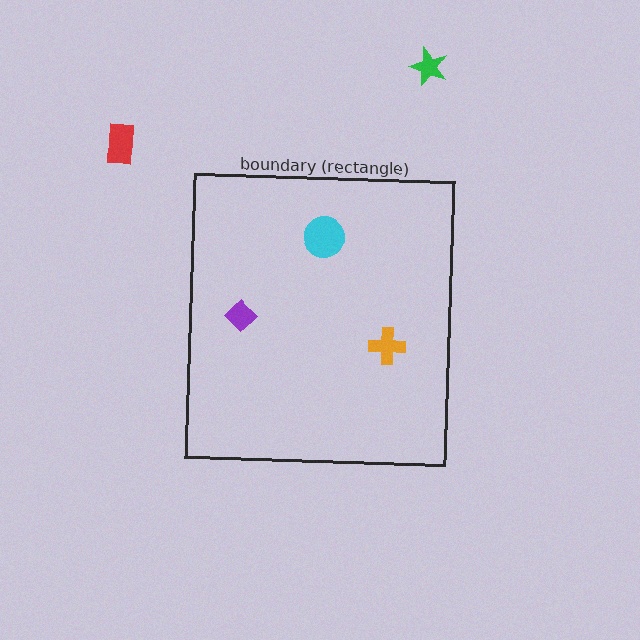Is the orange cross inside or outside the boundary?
Inside.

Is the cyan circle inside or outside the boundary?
Inside.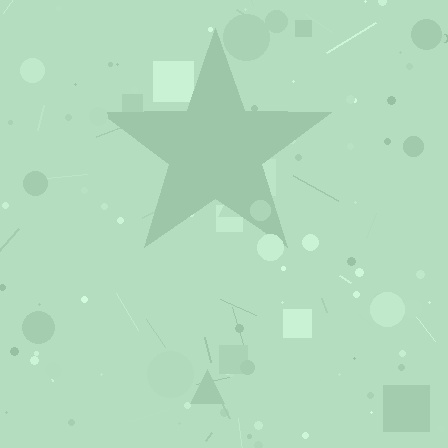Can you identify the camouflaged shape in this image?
The camouflaged shape is a star.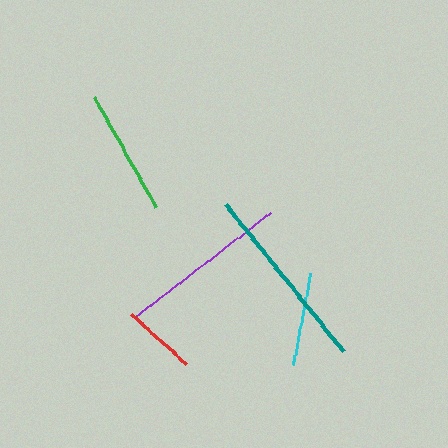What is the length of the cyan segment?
The cyan segment is approximately 92 pixels long.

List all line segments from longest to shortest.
From longest to shortest: teal, purple, green, cyan, red.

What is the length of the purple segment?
The purple segment is approximately 173 pixels long.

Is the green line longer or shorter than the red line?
The green line is longer than the red line.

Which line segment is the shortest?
The red line is the shortest at approximately 75 pixels.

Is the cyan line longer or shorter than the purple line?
The purple line is longer than the cyan line.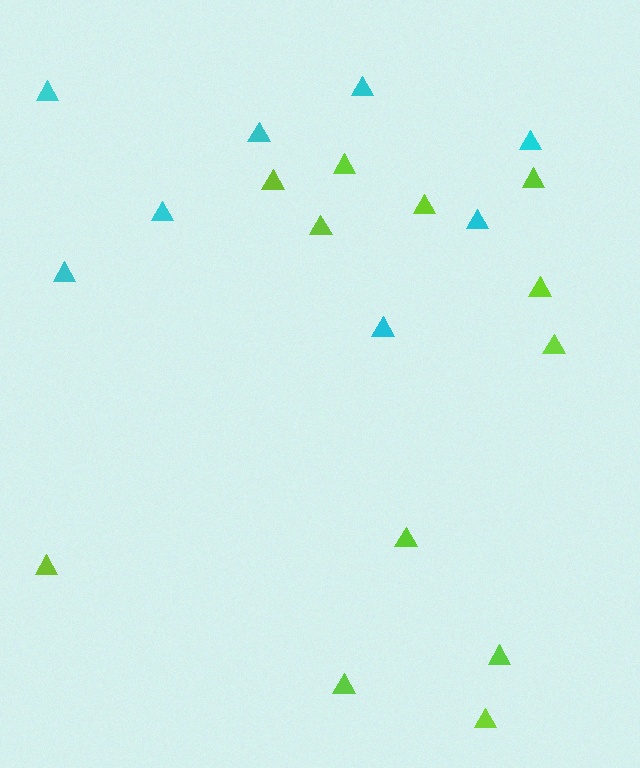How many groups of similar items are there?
There are 2 groups: one group of lime triangles (12) and one group of cyan triangles (8).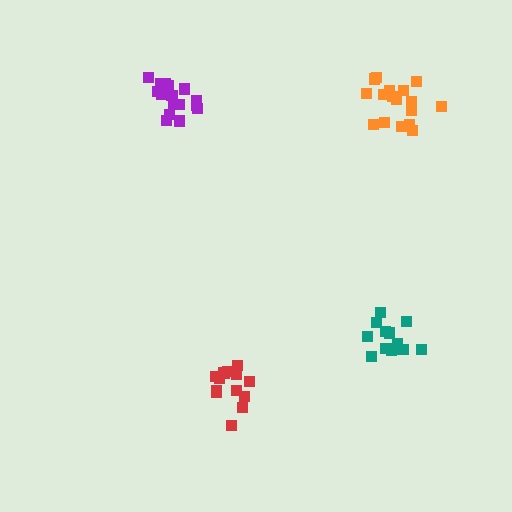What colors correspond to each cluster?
The clusters are colored: teal, purple, red, orange.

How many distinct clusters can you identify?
There are 4 distinct clusters.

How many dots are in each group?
Group 1: 17 dots, Group 2: 19 dots, Group 3: 14 dots, Group 4: 18 dots (68 total).